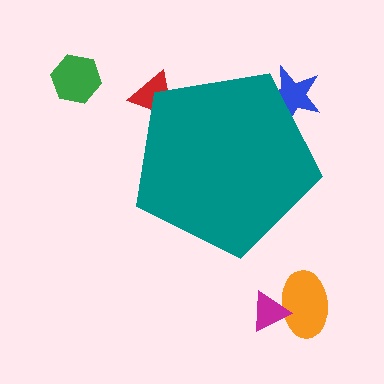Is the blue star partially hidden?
Yes, the blue star is partially hidden behind the teal pentagon.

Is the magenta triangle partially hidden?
No, the magenta triangle is fully visible.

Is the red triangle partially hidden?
Yes, the red triangle is partially hidden behind the teal pentagon.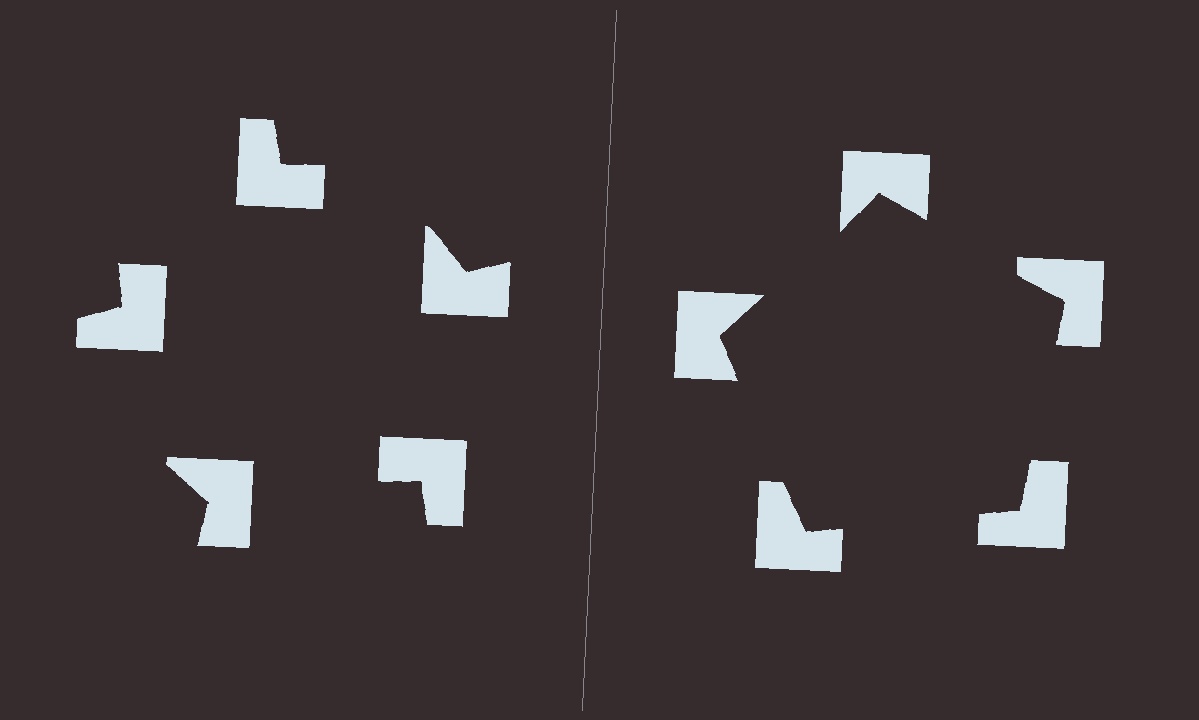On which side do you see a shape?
An illusory pentagon appears on the right side. On the left side the wedge cuts are rotated, so no coherent shape forms.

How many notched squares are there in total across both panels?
10 — 5 on each side.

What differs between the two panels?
The notched squares are positioned identically on both sides; only the wedge orientations differ. On the right they align to a pentagon; on the left they are misaligned.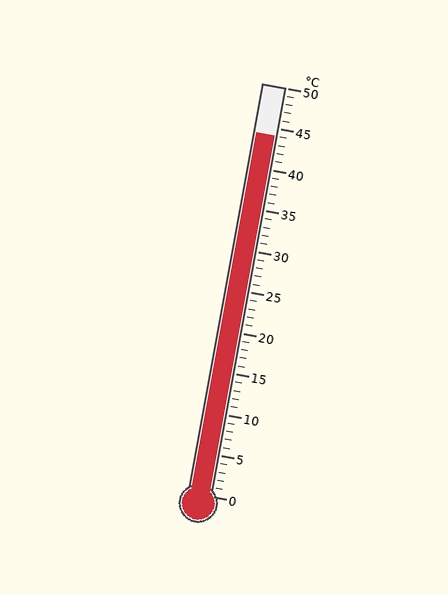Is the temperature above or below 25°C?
The temperature is above 25°C.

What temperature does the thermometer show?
The thermometer shows approximately 44°C.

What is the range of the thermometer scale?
The thermometer scale ranges from 0°C to 50°C.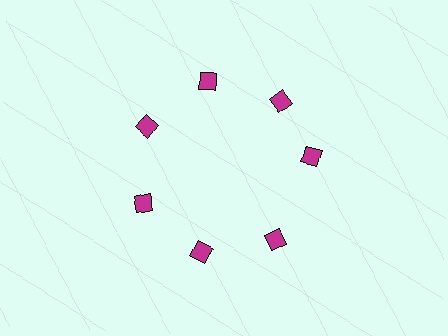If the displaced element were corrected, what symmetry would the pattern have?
It would have 7-fold rotational symmetry — the pattern would map onto itself every 51 degrees.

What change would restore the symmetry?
The symmetry would be restored by rotating it back into even spacing with its neighbors so that all 7 diamonds sit at equal angles and equal distance from the center.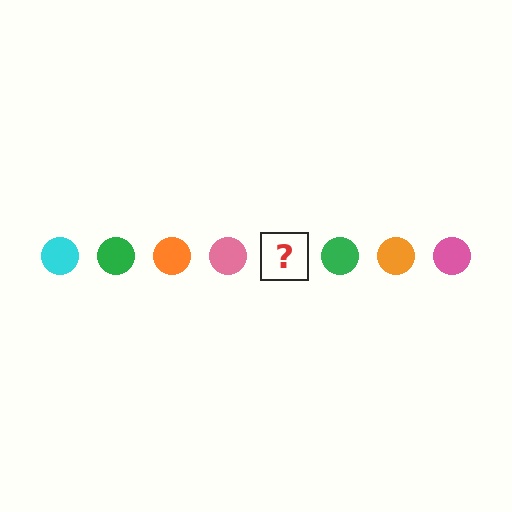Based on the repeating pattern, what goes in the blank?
The blank should be a cyan circle.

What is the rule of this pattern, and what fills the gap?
The rule is that the pattern cycles through cyan, green, orange, pink circles. The gap should be filled with a cyan circle.